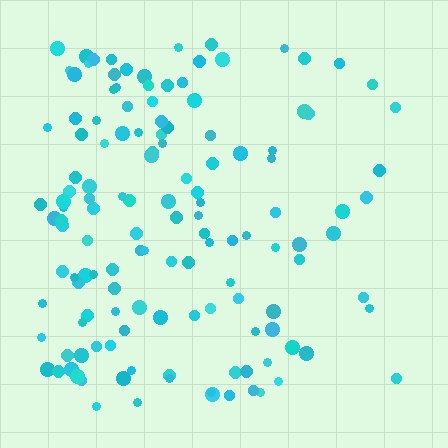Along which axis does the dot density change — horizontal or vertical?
Horizontal.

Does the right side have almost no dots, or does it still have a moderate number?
Still a moderate number, just noticeably fewer than the left.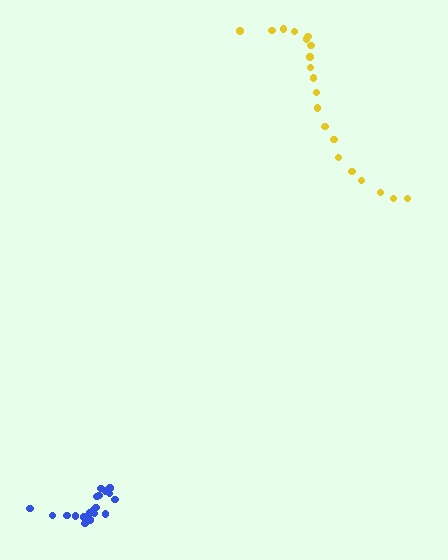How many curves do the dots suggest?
There are 2 distinct paths.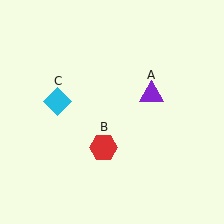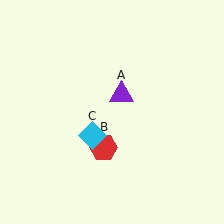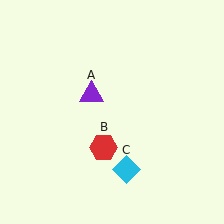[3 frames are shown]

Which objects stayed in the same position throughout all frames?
Red hexagon (object B) remained stationary.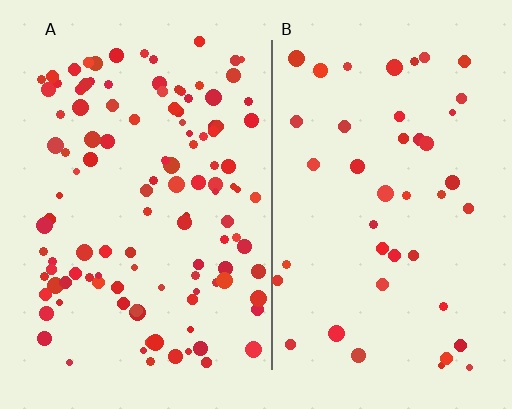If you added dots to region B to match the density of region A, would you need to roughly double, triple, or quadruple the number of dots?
Approximately triple.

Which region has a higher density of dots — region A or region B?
A (the left).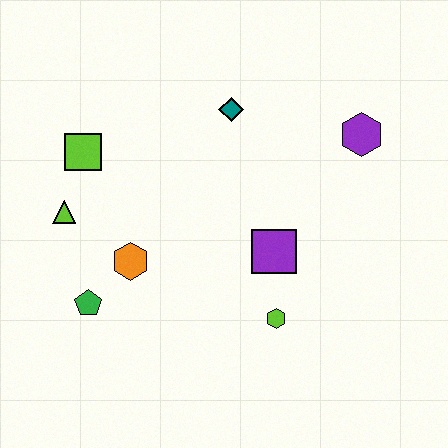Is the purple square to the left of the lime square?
No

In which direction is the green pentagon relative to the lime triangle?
The green pentagon is below the lime triangle.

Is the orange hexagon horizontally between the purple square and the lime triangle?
Yes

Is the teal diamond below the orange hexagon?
No